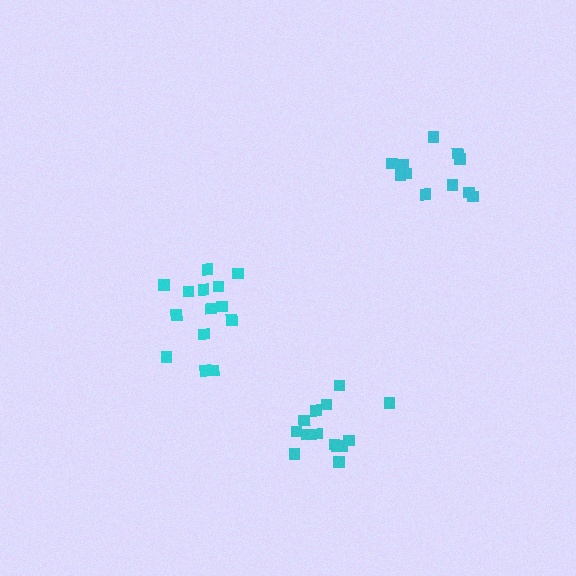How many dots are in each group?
Group 1: 14 dots, Group 2: 12 dots, Group 3: 15 dots (41 total).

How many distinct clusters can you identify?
There are 3 distinct clusters.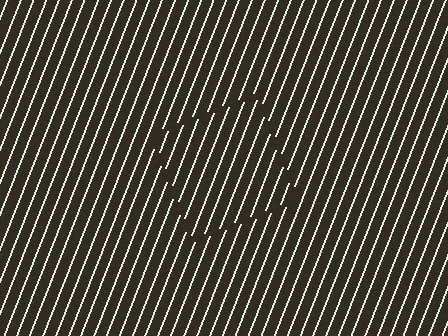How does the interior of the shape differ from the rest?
The interior of the shape contains the same grating, shifted by half a period — the contour is defined by the phase discontinuity where line-ends from the inner and outer gratings abut.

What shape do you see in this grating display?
An illusory square. The interior of the shape contains the same grating, shifted by half a period — the contour is defined by the phase discontinuity where line-ends from the inner and outer gratings abut.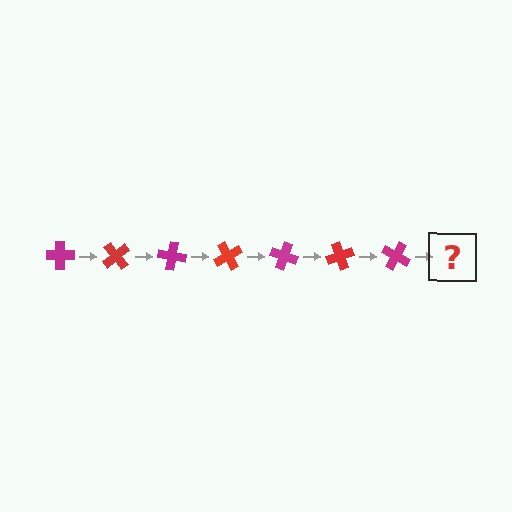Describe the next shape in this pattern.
It should be a red cross, rotated 350 degrees from the start.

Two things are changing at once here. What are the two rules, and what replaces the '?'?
The two rules are that it rotates 50 degrees each step and the color cycles through magenta and red. The '?' should be a red cross, rotated 350 degrees from the start.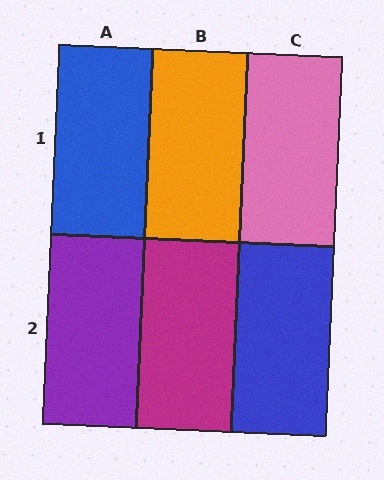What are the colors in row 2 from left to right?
Purple, magenta, blue.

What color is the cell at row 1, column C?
Pink.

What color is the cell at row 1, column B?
Orange.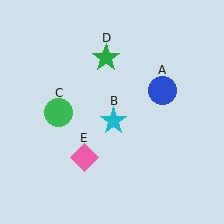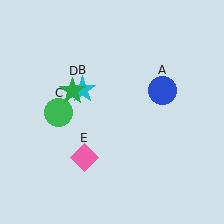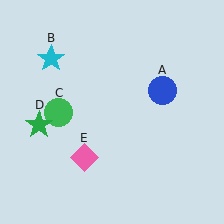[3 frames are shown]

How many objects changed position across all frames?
2 objects changed position: cyan star (object B), green star (object D).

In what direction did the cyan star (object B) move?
The cyan star (object B) moved up and to the left.